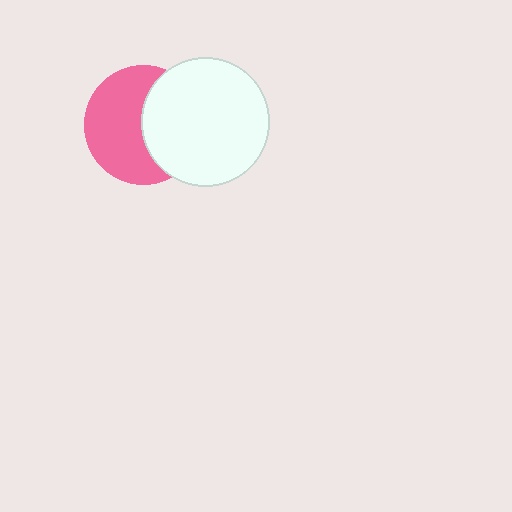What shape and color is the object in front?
The object in front is a white circle.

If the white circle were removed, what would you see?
You would see the complete pink circle.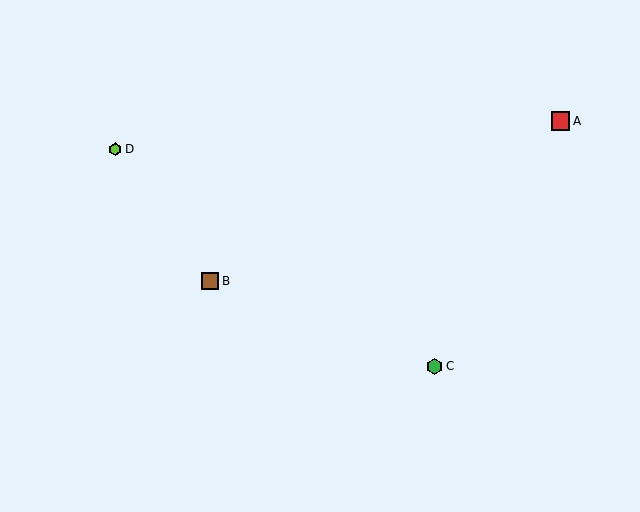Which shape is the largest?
The red square (labeled A) is the largest.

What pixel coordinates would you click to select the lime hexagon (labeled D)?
Click at (115, 149) to select the lime hexagon D.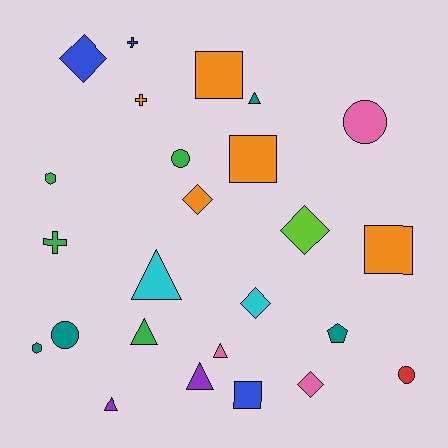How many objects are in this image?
There are 25 objects.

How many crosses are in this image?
There are 3 crosses.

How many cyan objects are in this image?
There are 2 cyan objects.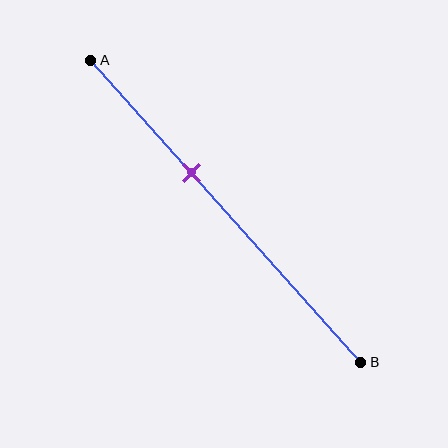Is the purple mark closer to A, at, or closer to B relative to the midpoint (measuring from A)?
The purple mark is closer to point A than the midpoint of segment AB.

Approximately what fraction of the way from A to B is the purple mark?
The purple mark is approximately 35% of the way from A to B.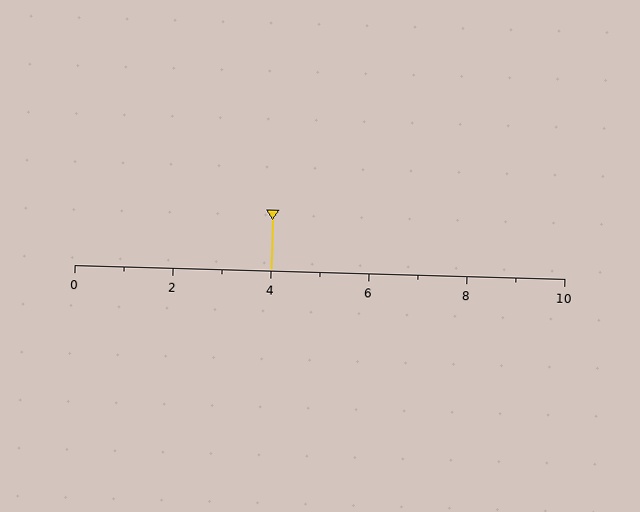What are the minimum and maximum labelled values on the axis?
The axis runs from 0 to 10.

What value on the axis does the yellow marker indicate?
The marker indicates approximately 4.